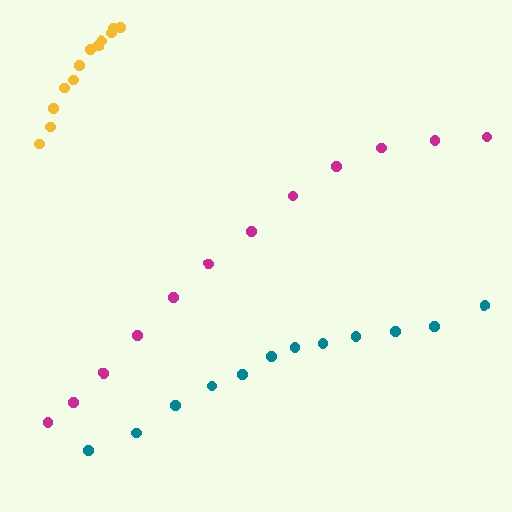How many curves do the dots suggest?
There are 3 distinct paths.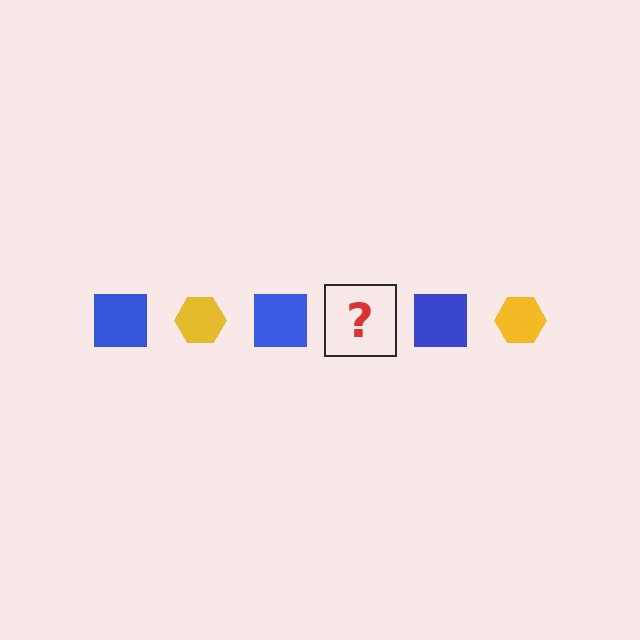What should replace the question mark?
The question mark should be replaced with a yellow hexagon.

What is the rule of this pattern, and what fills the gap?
The rule is that the pattern alternates between blue square and yellow hexagon. The gap should be filled with a yellow hexagon.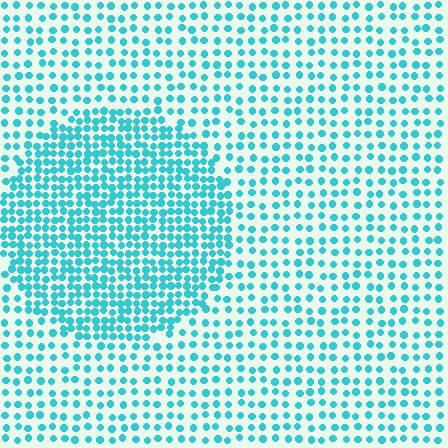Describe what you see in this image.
The image contains small cyan elements arranged at two different densities. A circle-shaped region is visible where the elements are more densely packed than the surrounding area.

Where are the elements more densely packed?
The elements are more densely packed inside the circle boundary.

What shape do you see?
I see a circle.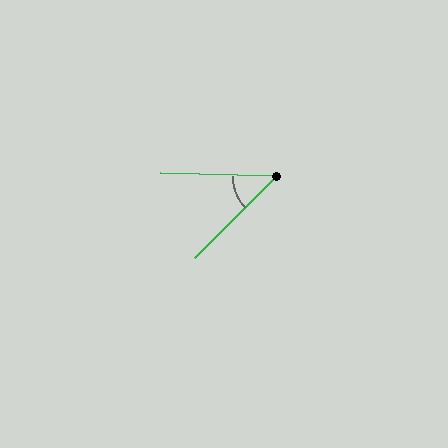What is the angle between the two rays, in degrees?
Approximately 46 degrees.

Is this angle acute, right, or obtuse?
It is acute.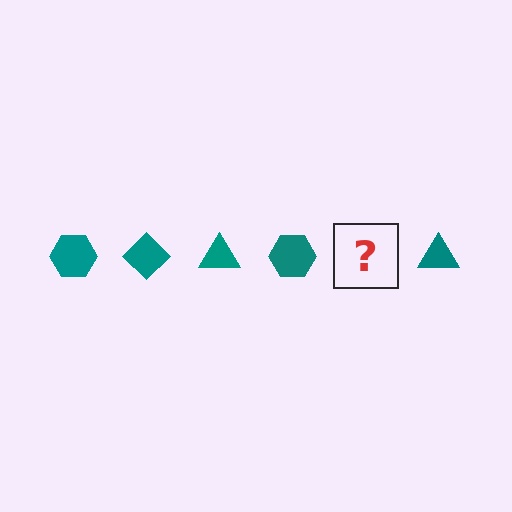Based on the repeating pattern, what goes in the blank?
The blank should be a teal diamond.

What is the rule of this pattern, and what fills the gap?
The rule is that the pattern cycles through hexagon, diamond, triangle shapes in teal. The gap should be filled with a teal diamond.